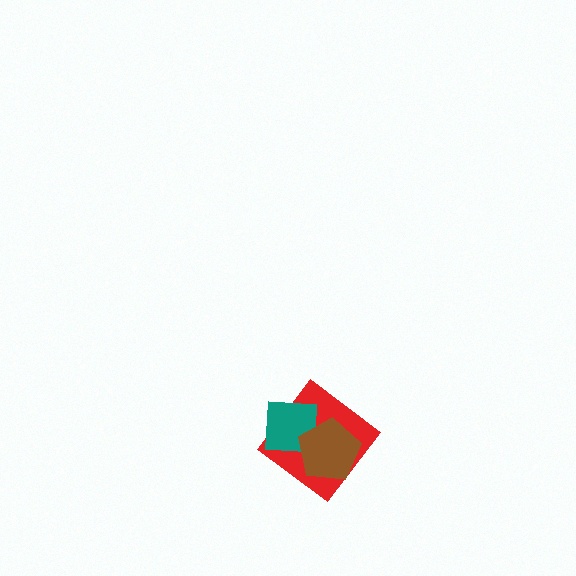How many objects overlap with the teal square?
2 objects overlap with the teal square.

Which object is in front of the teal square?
The brown pentagon is in front of the teal square.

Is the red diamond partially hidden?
Yes, it is partially covered by another shape.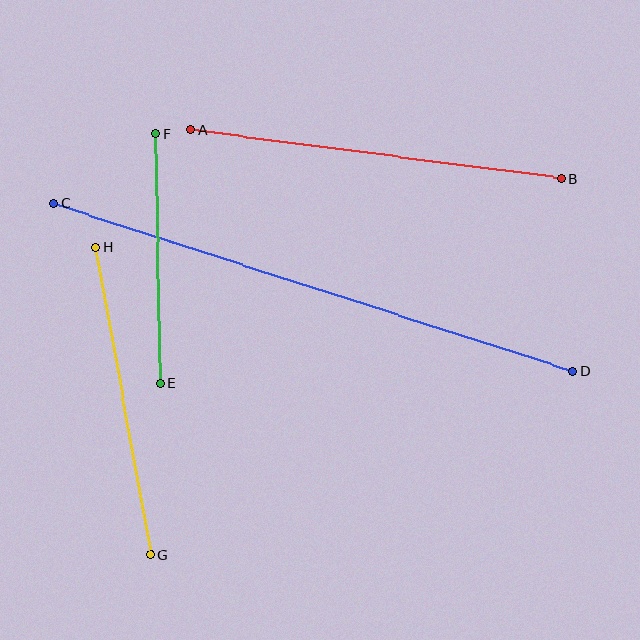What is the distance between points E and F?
The distance is approximately 250 pixels.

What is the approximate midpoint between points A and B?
The midpoint is at approximately (376, 154) pixels.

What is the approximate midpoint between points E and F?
The midpoint is at approximately (158, 258) pixels.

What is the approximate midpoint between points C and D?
The midpoint is at approximately (313, 287) pixels.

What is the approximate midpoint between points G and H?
The midpoint is at approximately (123, 401) pixels.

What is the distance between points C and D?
The distance is approximately 545 pixels.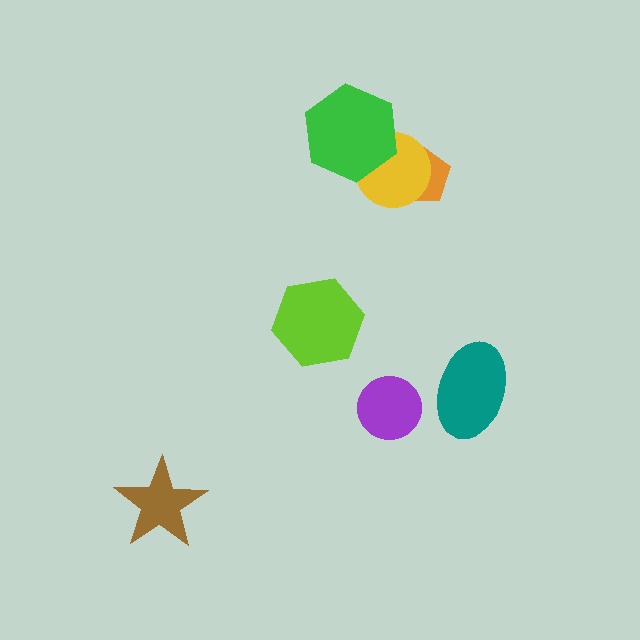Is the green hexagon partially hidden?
No, no other shape covers it.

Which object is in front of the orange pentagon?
The yellow circle is in front of the orange pentagon.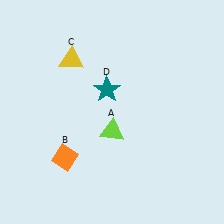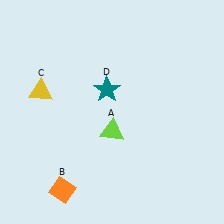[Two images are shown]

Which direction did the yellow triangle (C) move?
The yellow triangle (C) moved down.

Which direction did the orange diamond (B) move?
The orange diamond (B) moved down.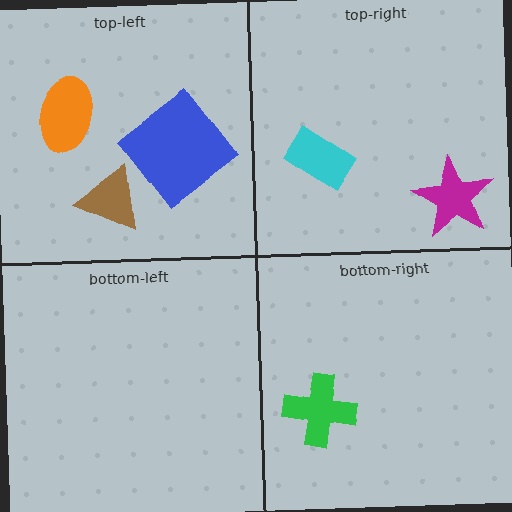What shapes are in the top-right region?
The magenta star, the cyan rectangle.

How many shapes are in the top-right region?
2.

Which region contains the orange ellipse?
The top-left region.